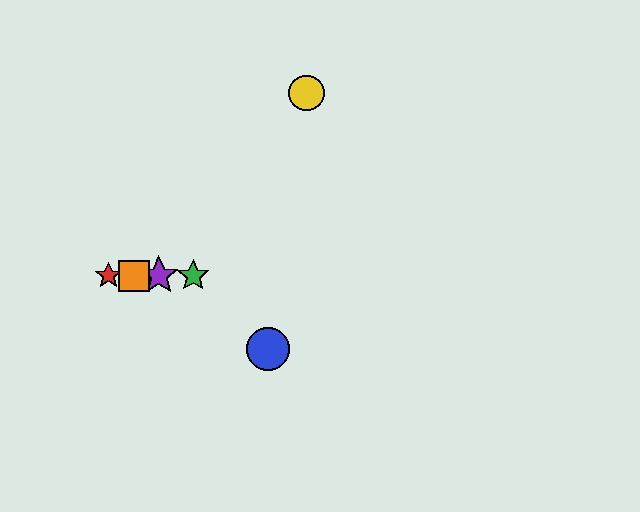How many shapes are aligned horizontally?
4 shapes (the red star, the green star, the purple star, the orange square) are aligned horizontally.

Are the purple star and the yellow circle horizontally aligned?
No, the purple star is at y≈276 and the yellow circle is at y≈93.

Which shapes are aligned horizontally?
The red star, the green star, the purple star, the orange square are aligned horizontally.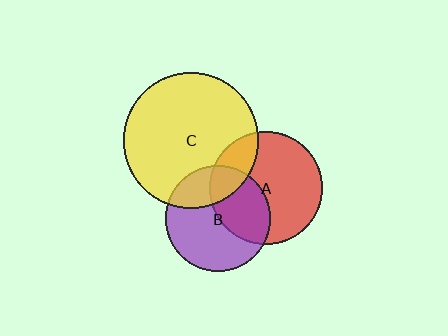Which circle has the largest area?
Circle C (yellow).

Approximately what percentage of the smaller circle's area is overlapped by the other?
Approximately 25%.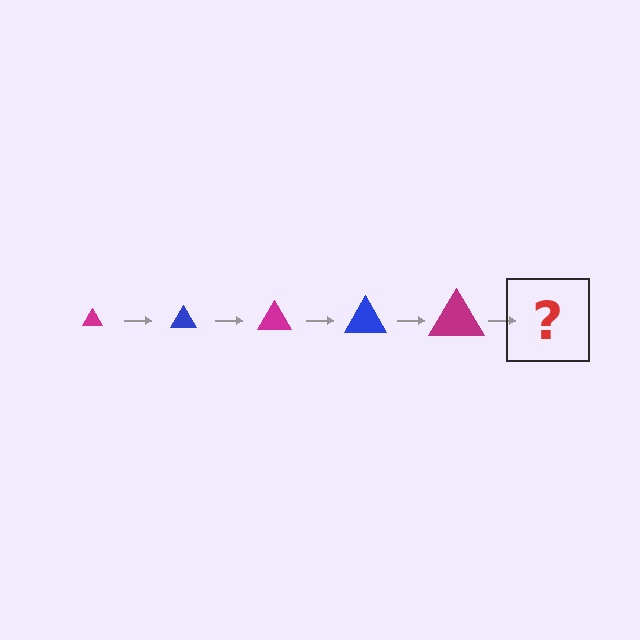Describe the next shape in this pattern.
It should be a blue triangle, larger than the previous one.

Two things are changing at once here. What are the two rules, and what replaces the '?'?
The two rules are that the triangle grows larger each step and the color cycles through magenta and blue. The '?' should be a blue triangle, larger than the previous one.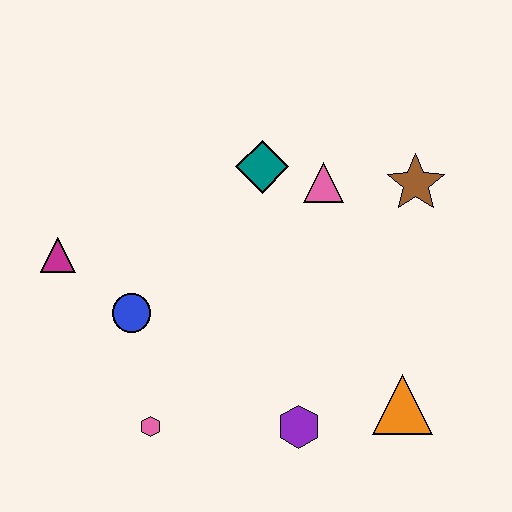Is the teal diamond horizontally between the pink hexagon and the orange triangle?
Yes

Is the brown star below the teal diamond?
Yes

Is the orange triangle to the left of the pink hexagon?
No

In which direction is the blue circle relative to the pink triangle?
The blue circle is to the left of the pink triangle.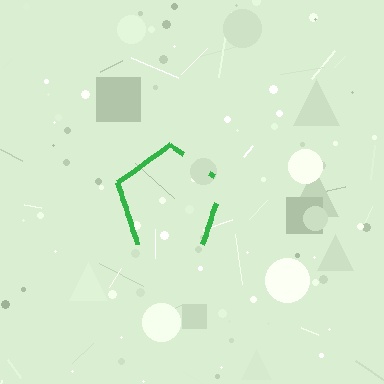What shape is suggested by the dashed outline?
The dashed outline suggests a pentagon.